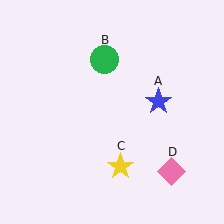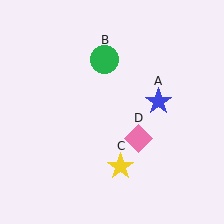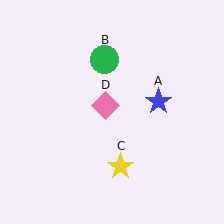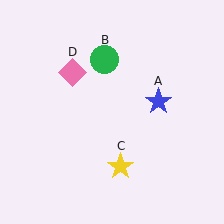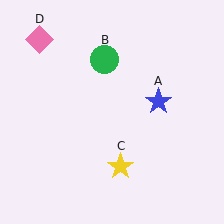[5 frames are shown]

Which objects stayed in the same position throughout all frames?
Blue star (object A) and green circle (object B) and yellow star (object C) remained stationary.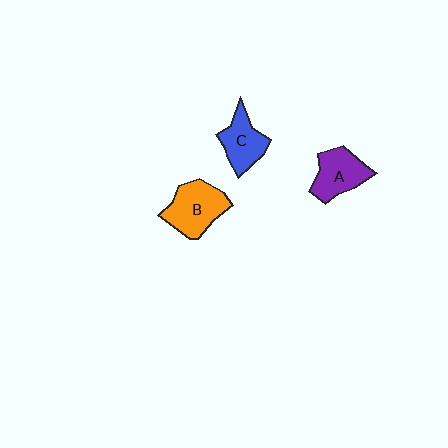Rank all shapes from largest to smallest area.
From largest to smallest: B (orange), A (purple), C (blue).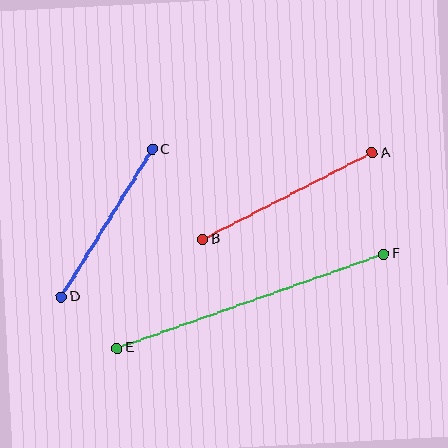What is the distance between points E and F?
The distance is approximately 283 pixels.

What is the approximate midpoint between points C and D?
The midpoint is at approximately (107, 223) pixels.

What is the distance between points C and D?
The distance is approximately 173 pixels.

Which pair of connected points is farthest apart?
Points E and F are farthest apart.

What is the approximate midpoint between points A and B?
The midpoint is at approximately (287, 196) pixels.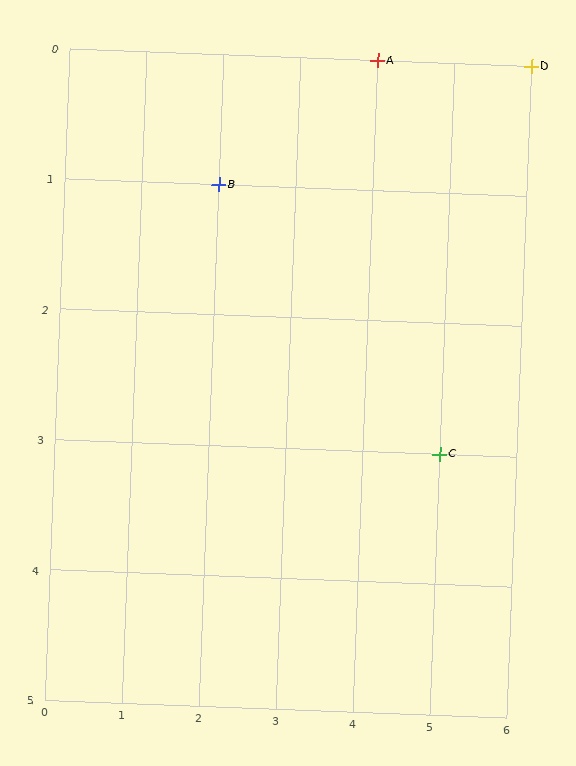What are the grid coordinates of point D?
Point D is at grid coordinates (6, 0).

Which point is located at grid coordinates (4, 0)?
Point A is at (4, 0).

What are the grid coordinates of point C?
Point C is at grid coordinates (5, 3).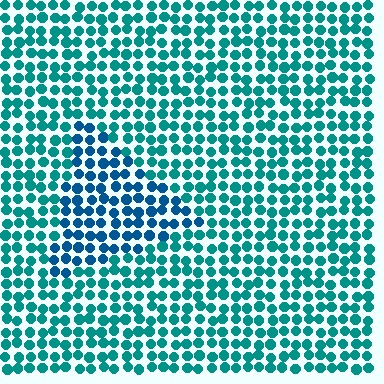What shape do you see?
I see a triangle.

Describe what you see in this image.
The image is filled with small teal elements in a uniform arrangement. A triangle-shaped region is visible where the elements are tinted to a slightly different hue, forming a subtle color boundary.